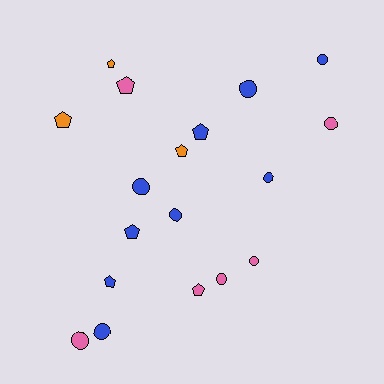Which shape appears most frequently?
Circle, with 10 objects.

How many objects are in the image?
There are 18 objects.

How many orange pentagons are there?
There are 3 orange pentagons.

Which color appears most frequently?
Blue, with 9 objects.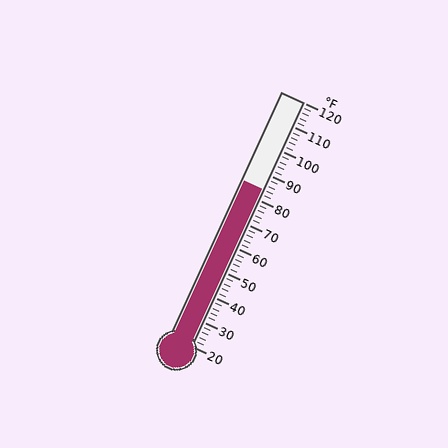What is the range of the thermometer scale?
The thermometer scale ranges from 20°F to 120°F.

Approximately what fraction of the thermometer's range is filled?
The thermometer is filled to approximately 65% of its range.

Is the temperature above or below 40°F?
The temperature is above 40°F.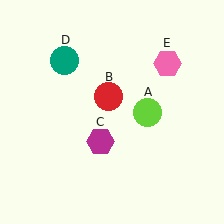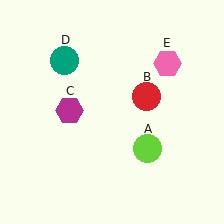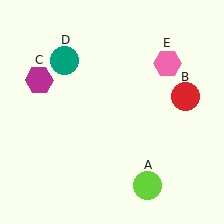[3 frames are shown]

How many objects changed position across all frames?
3 objects changed position: lime circle (object A), red circle (object B), magenta hexagon (object C).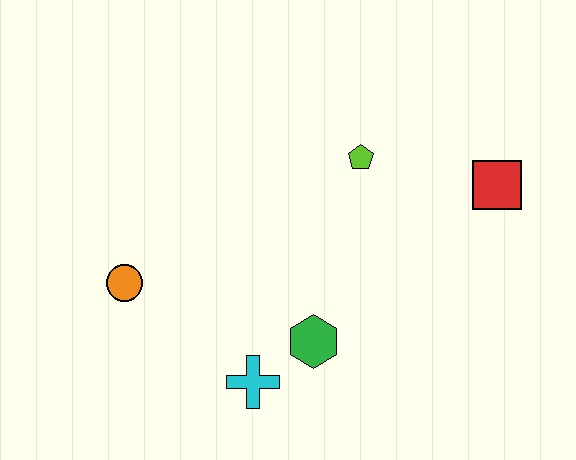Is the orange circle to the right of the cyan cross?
No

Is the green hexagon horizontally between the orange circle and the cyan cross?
No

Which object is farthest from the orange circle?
The red square is farthest from the orange circle.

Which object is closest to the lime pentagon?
The red square is closest to the lime pentagon.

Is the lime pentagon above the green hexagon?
Yes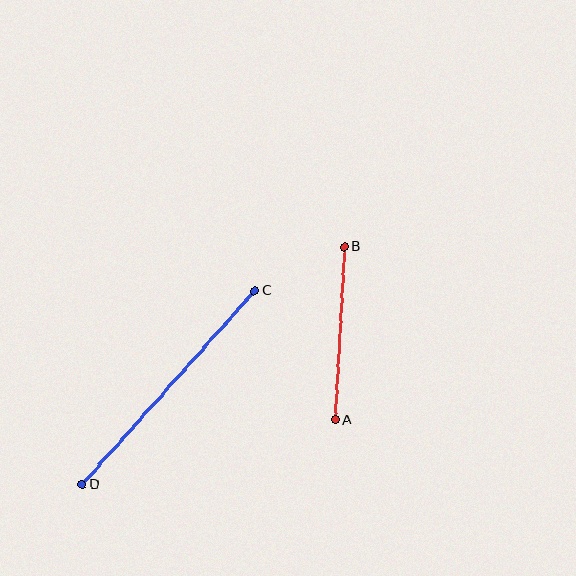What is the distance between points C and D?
The distance is approximately 259 pixels.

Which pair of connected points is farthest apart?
Points C and D are farthest apart.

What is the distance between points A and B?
The distance is approximately 173 pixels.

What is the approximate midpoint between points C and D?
The midpoint is at approximately (169, 388) pixels.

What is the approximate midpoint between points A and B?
The midpoint is at approximately (340, 333) pixels.